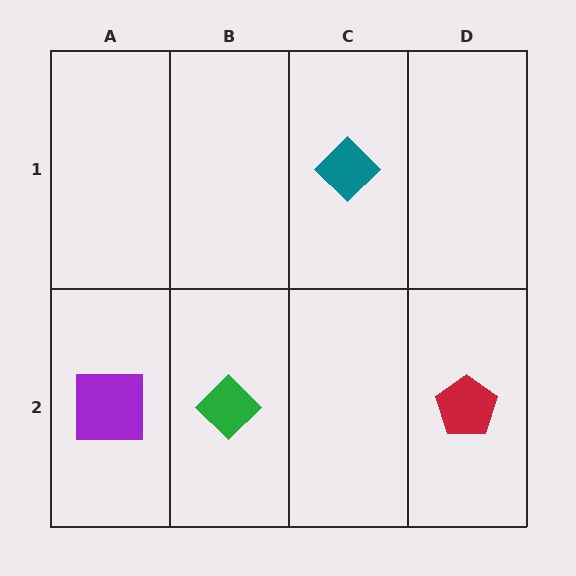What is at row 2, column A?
A purple square.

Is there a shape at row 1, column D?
No, that cell is empty.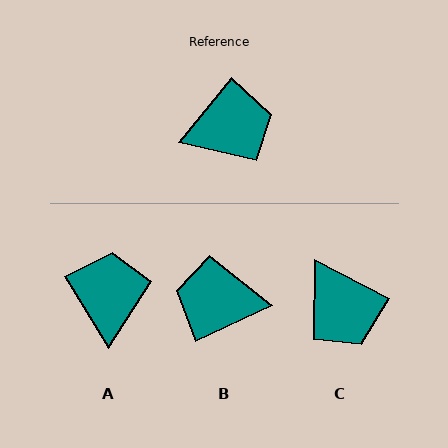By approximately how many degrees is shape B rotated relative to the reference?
Approximately 154 degrees counter-clockwise.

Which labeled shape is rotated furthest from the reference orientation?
B, about 154 degrees away.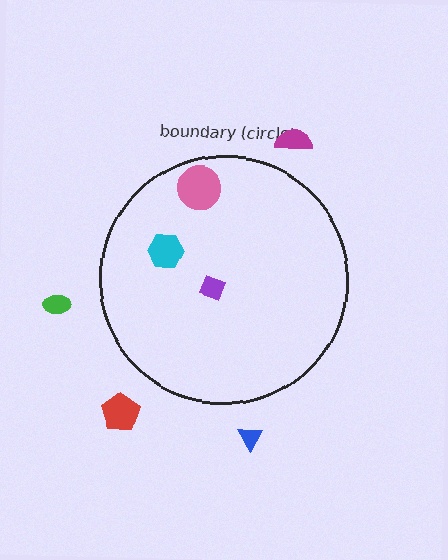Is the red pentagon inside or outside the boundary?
Outside.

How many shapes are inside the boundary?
3 inside, 4 outside.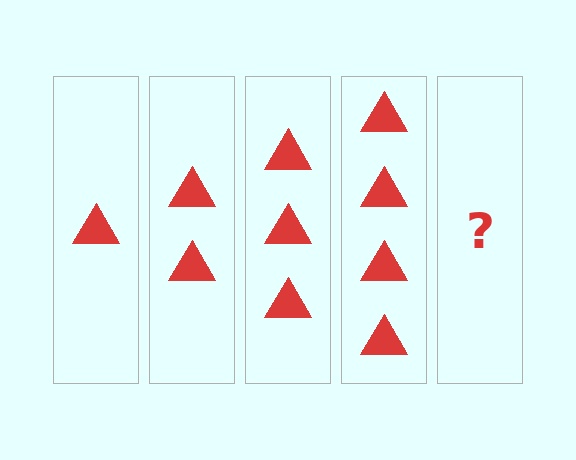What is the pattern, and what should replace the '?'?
The pattern is that each step adds one more triangle. The '?' should be 5 triangles.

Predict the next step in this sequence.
The next step is 5 triangles.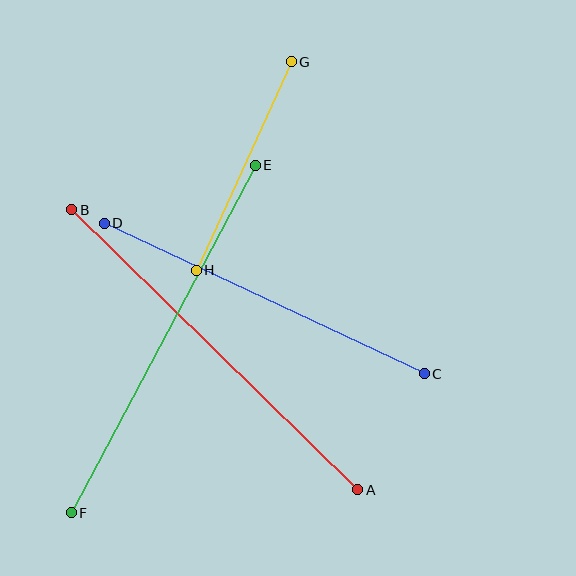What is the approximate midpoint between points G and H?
The midpoint is at approximately (244, 166) pixels.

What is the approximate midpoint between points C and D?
The midpoint is at approximately (264, 298) pixels.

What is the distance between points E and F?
The distance is approximately 393 pixels.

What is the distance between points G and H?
The distance is approximately 229 pixels.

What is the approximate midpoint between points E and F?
The midpoint is at approximately (163, 339) pixels.